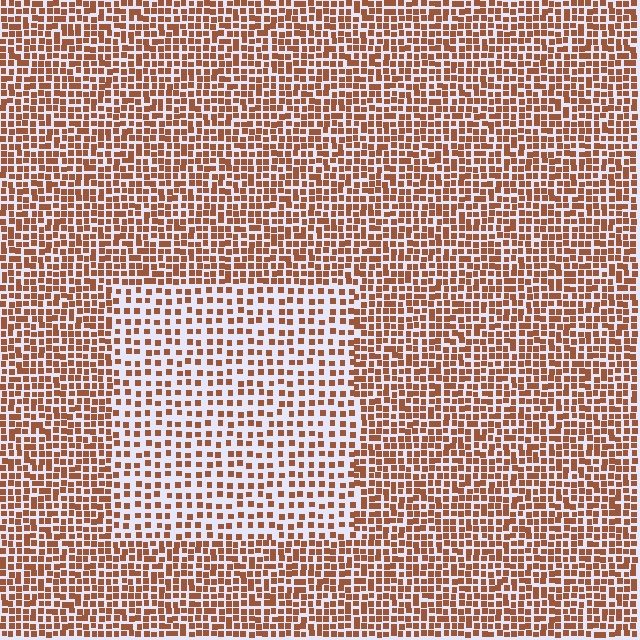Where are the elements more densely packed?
The elements are more densely packed outside the rectangle boundary.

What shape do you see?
I see a rectangle.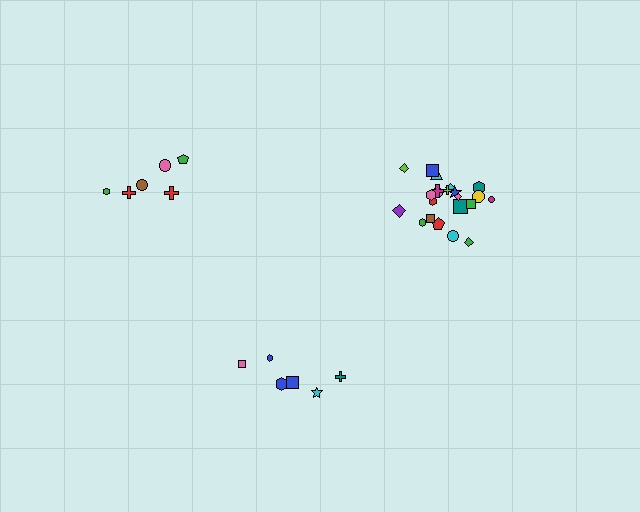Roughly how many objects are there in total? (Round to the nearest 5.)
Roughly 35 objects in total.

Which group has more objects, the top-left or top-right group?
The top-right group.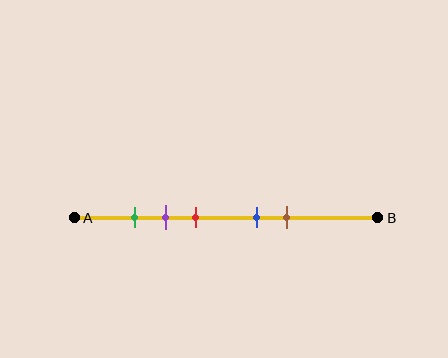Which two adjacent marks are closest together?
The green and purple marks are the closest adjacent pair.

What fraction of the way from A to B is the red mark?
The red mark is approximately 40% (0.4) of the way from A to B.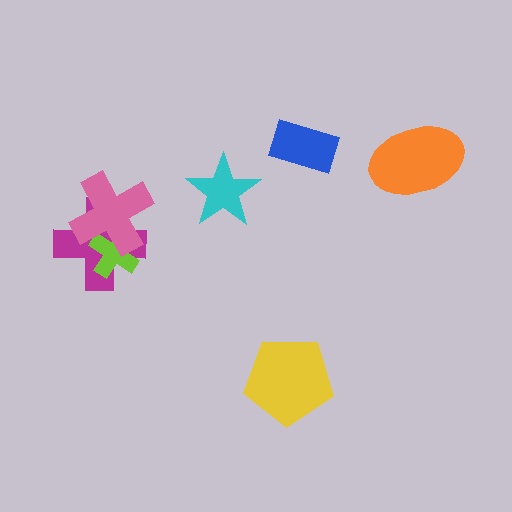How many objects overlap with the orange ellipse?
0 objects overlap with the orange ellipse.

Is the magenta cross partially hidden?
Yes, it is partially covered by another shape.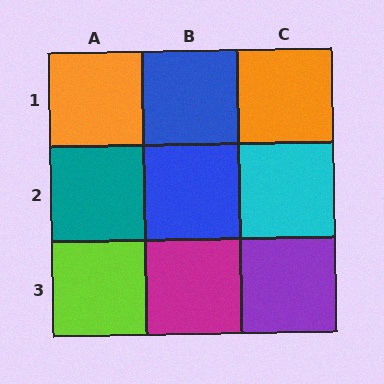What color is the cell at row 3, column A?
Lime.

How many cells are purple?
1 cell is purple.